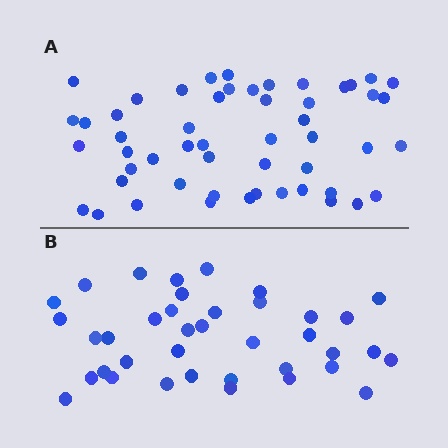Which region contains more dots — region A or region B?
Region A (the top region) has more dots.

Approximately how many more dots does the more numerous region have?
Region A has approximately 15 more dots than region B.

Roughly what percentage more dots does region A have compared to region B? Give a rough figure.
About 35% more.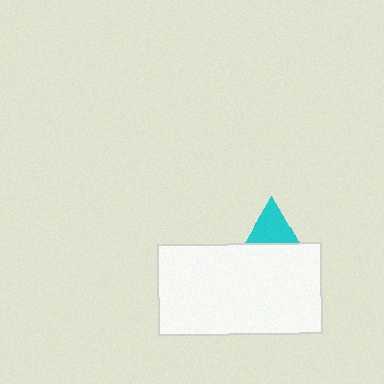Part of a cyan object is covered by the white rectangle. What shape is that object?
It is a triangle.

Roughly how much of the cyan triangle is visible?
A small part of it is visible (roughly 31%).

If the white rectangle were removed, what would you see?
You would see the complete cyan triangle.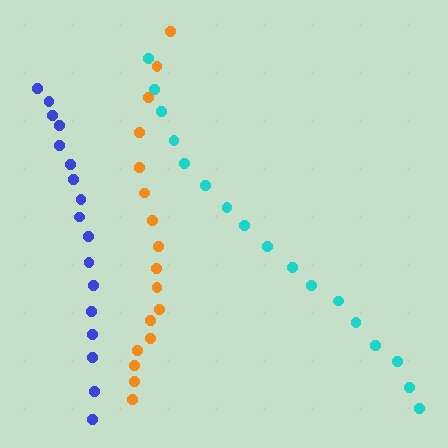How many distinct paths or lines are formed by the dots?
There are 3 distinct paths.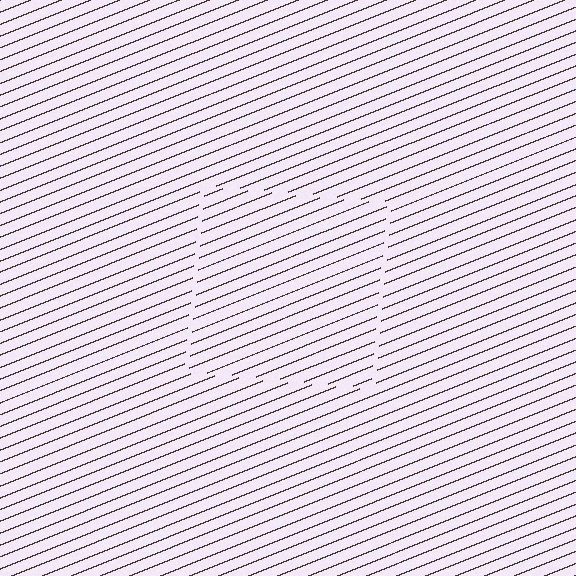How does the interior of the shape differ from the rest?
The interior of the shape contains the same grating, shifted by half a period — the contour is defined by the phase discontinuity where line-ends from the inner and outer gratings abut.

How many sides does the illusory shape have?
4 sides — the line-ends trace a square.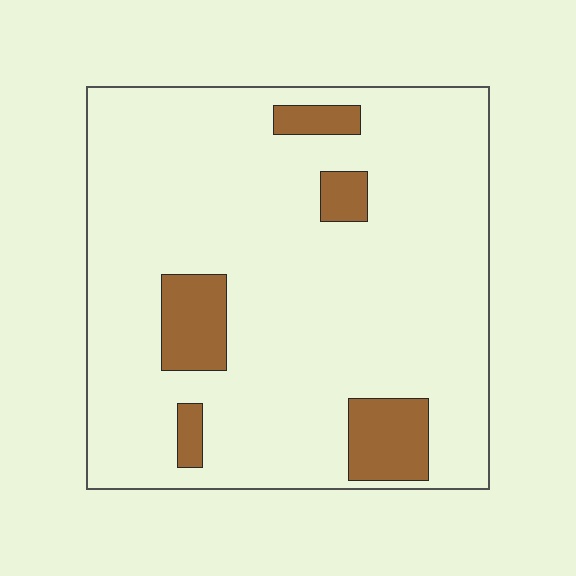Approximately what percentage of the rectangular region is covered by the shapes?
Approximately 10%.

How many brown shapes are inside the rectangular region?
5.